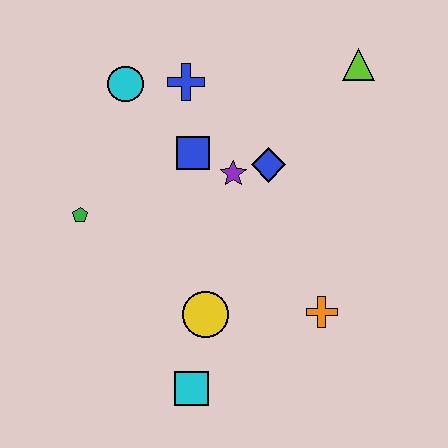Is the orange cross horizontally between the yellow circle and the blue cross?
No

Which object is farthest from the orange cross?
The cyan circle is farthest from the orange cross.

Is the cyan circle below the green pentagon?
No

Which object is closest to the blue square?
The purple star is closest to the blue square.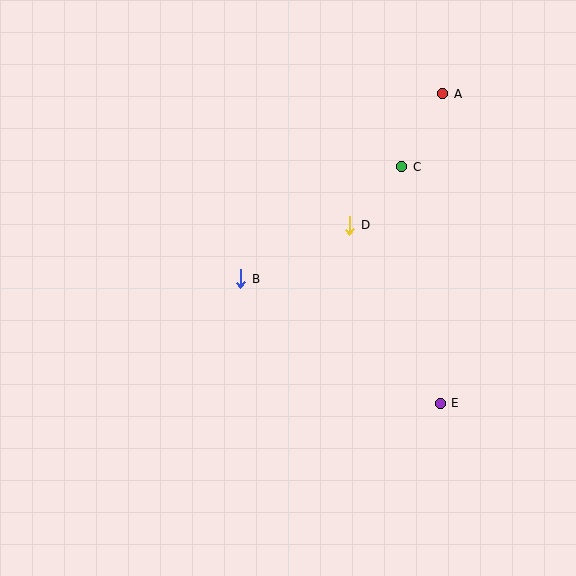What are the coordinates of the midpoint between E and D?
The midpoint between E and D is at (395, 314).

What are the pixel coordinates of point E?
Point E is at (440, 403).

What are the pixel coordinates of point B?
Point B is at (241, 279).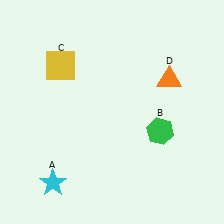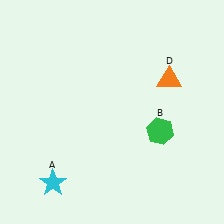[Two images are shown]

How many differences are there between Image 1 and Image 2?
There is 1 difference between the two images.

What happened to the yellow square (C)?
The yellow square (C) was removed in Image 2. It was in the top-left area of Image 1.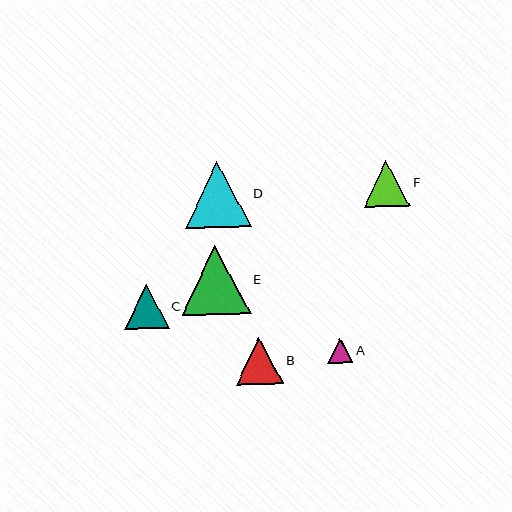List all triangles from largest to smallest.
From largest to smallest: E, D, B, F, C, A.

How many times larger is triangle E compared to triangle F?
Triangle E is approximately 1.5 times the size of triangle F.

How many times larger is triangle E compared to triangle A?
Triangle E is approximately 2.7 times the size of triangle A.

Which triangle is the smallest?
Triangle A is the smallest with a size of approximately 25 pixels.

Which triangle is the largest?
Triangle E is the largest with a size of approximately 69 pixels.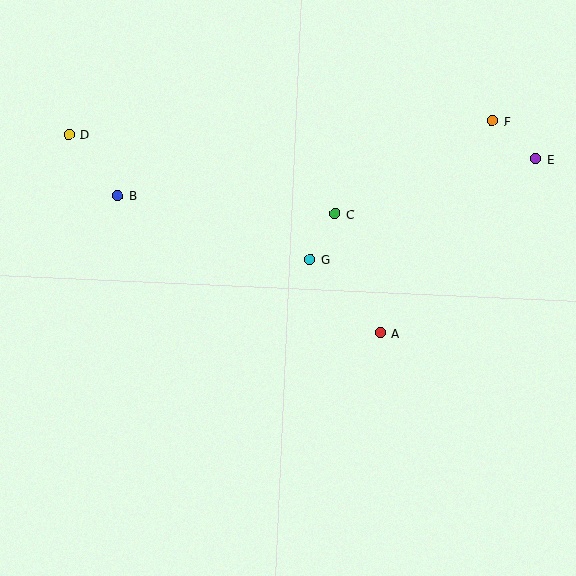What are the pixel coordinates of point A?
Point A is at (381, 333).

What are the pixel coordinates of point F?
Point F is at (493, 121).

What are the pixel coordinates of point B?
Point B is at (118, 195).